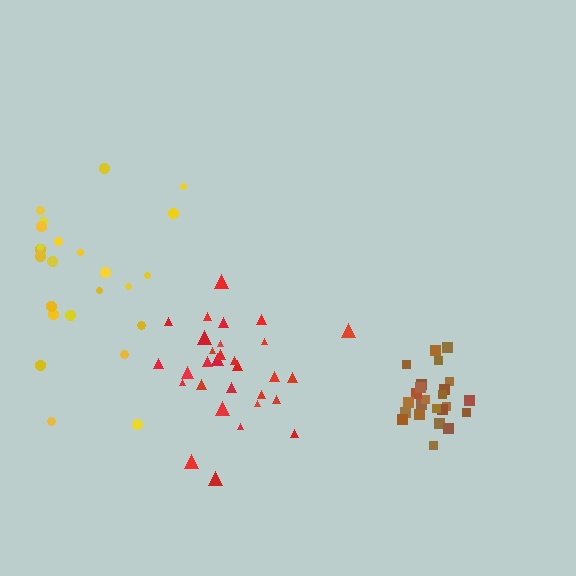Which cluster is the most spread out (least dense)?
Yellow.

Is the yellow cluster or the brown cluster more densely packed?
Brown.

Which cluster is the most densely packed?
Brown.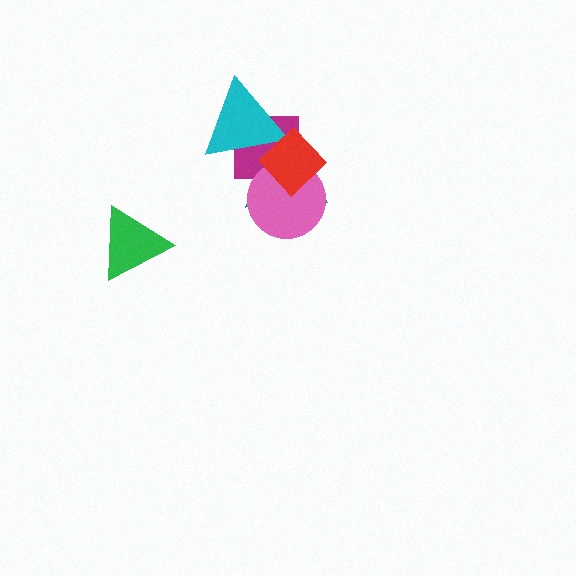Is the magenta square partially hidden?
Yes, it is partially covered by another shape.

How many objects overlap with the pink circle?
3 objects overlap with the pink circle.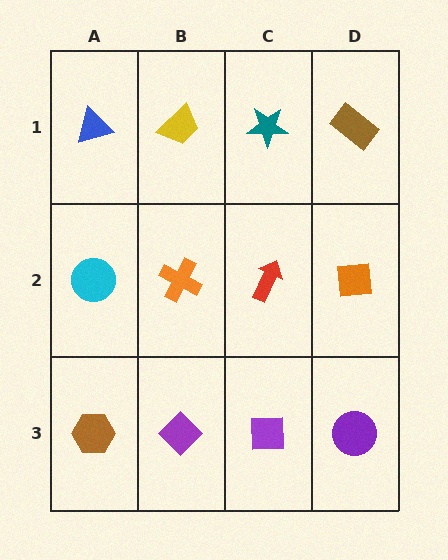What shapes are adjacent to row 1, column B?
An orange cross (row 2, column B), a blue triangle (row 1, column A), a teal star (row 1, column C).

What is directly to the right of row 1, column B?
A teal star.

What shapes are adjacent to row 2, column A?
A blue triangle (row 1, column A), a brown hexagon (row 3, column A), an orange cross (row 2, column B).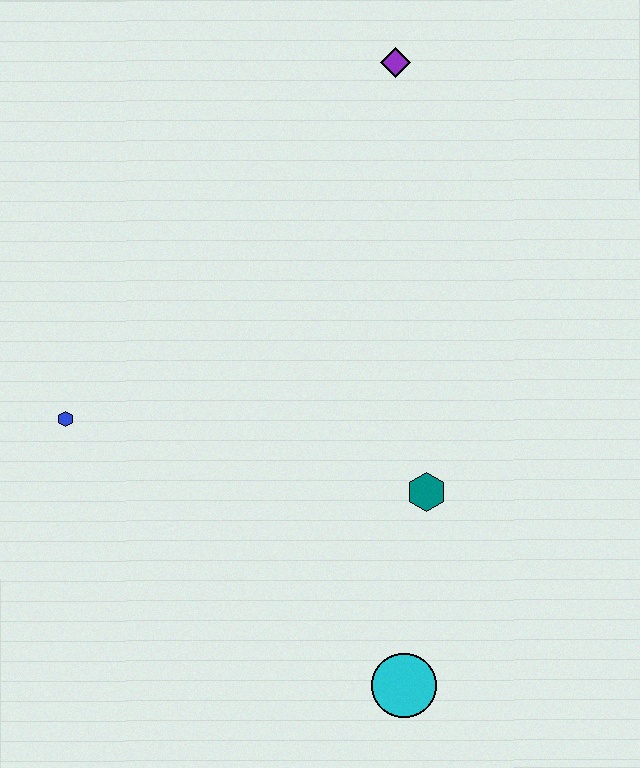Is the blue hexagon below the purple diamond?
Yes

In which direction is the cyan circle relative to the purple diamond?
The cyan circle is below the purple diamond.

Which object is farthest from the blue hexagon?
The purple diamond is farthest from the blue hexagon.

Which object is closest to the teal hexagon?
The cyan circle is closest to the teal hexagon.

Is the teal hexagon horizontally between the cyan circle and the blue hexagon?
No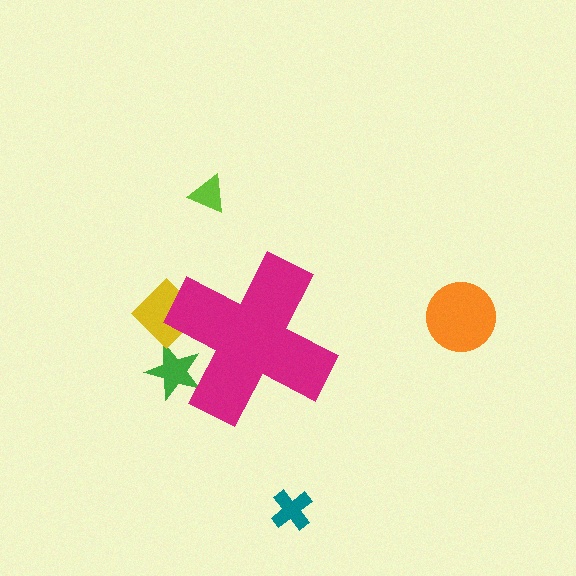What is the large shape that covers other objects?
A magenta cross.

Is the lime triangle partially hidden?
No, the lime triangle is fully visible.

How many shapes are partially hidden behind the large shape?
2 shapes are partially hidden.